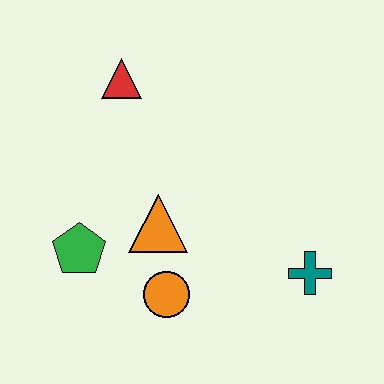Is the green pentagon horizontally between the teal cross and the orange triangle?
No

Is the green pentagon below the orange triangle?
Yes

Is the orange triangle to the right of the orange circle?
No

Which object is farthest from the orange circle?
The red triangle is farthest from the orange circle.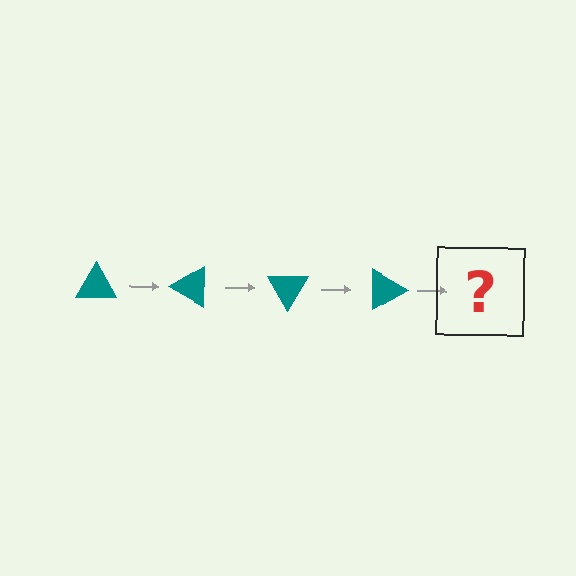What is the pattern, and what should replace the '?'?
The pattern is that the triangle rotates 30 degrees each step. The '?' should be a teal triangle rotated 120 degrees.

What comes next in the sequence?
The next element should be a teal triangle rotated 120 degrees.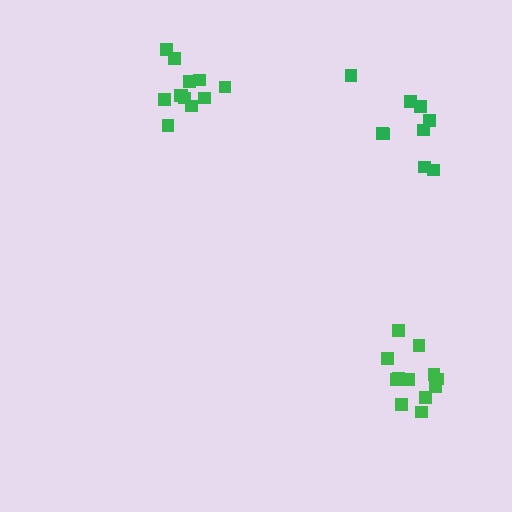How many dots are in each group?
Group 1: 12 dots, Group 2: 9 dots, Group 3: 12 dots (33 total).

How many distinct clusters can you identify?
There are 3 distinct clusters.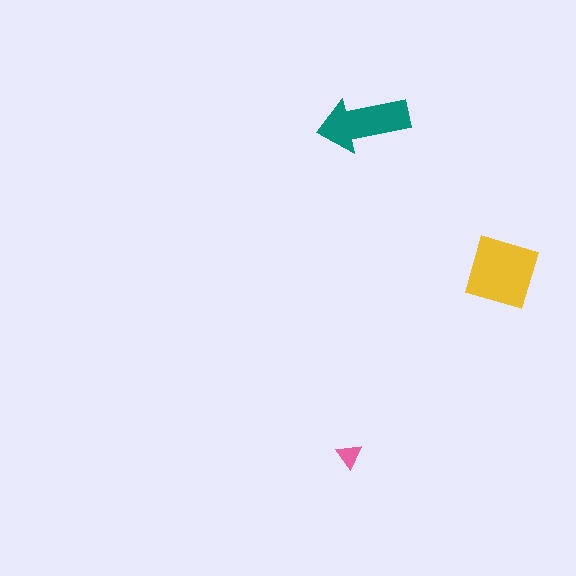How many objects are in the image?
There are 3 objects in the image.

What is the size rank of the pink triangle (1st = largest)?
3rd.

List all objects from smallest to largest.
The pink triangle, the teal arrow, the yellow diamond.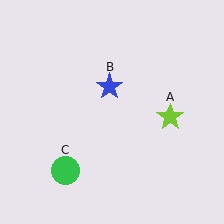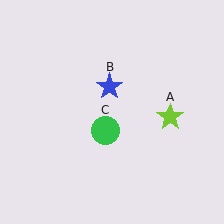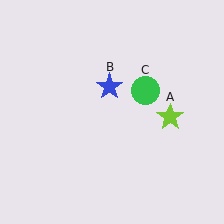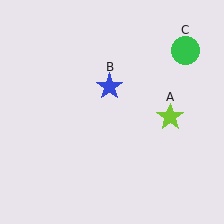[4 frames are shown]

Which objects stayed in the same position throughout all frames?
Lime star (object A) and blue star (object B) remained stationary.